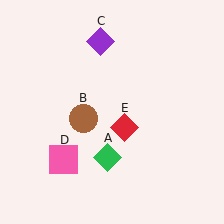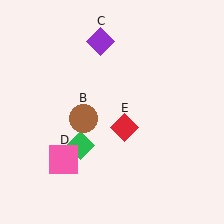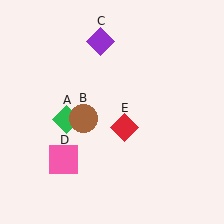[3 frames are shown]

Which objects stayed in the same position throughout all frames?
Brown circle (object B) and purple diamond (object C) and pink square (object D) and red diamond (object E) remained stationary.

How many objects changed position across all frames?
1 object changed position: green diamond (object A).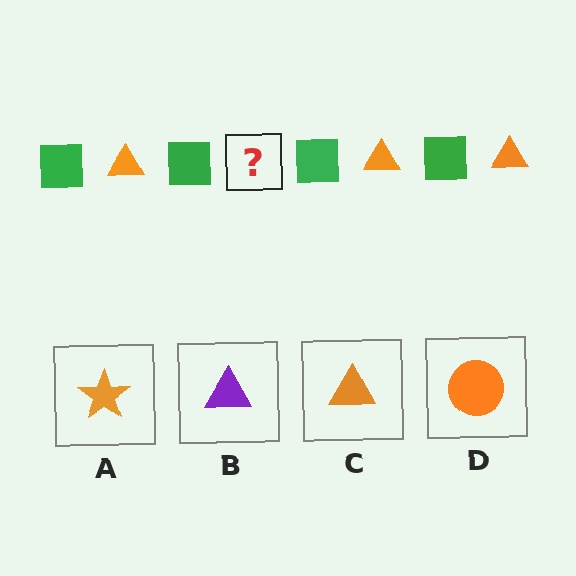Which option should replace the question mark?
Option C.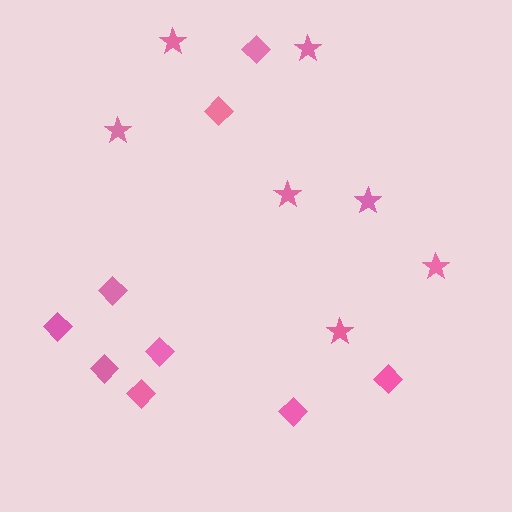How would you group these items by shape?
There are 2 groups: one group of stars (7) and one group of diamonds (9).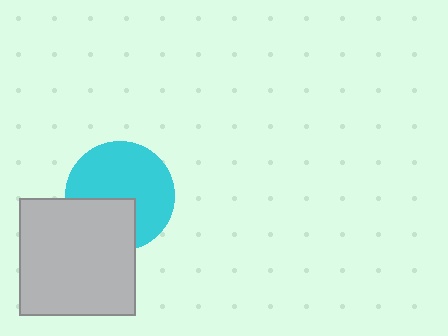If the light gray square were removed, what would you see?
You would see the complete cyan circle.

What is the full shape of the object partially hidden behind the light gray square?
The partially hidden object is a cyan circle.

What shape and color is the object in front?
The object in front is a light gray square.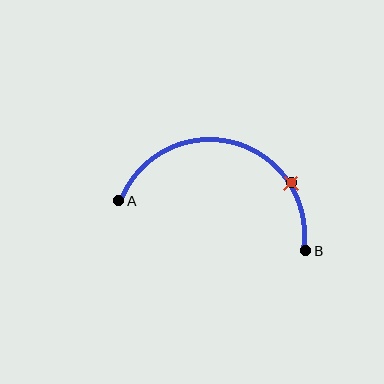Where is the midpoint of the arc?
The arc midpoint is the point on the curve farthest from the straight line joining A and B. It sits above that line.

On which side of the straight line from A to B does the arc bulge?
The arc bulges above the straight line connecting A and B.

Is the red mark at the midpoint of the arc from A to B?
No. The red mark lies on the arc but is closer to endpoint B. The arc midpoint would be at the point on the curve equidistant along the arc from both A and B.